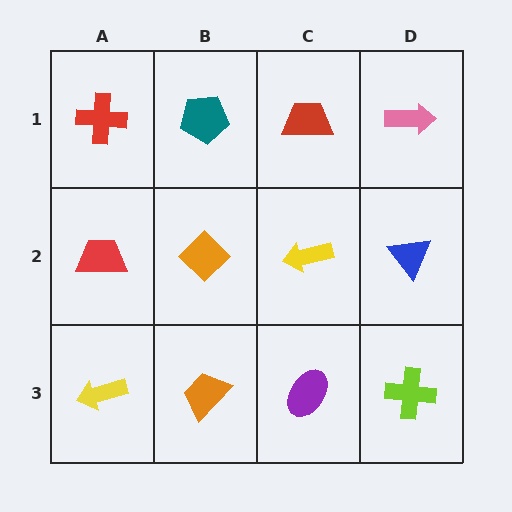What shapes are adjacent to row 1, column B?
An orange diamond (row 2, column B), a red cross (row 1, column A), a red trapezoid (row 1, column C).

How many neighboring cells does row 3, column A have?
2.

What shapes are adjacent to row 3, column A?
A red trapezoid (row 2, column A), an orange trapezoid (row 3, column B).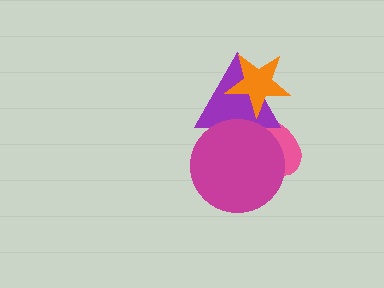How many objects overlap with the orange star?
2 objects overlap with the orange star.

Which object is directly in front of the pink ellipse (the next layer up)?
The purple triangle is directly in front of the pink ellipse.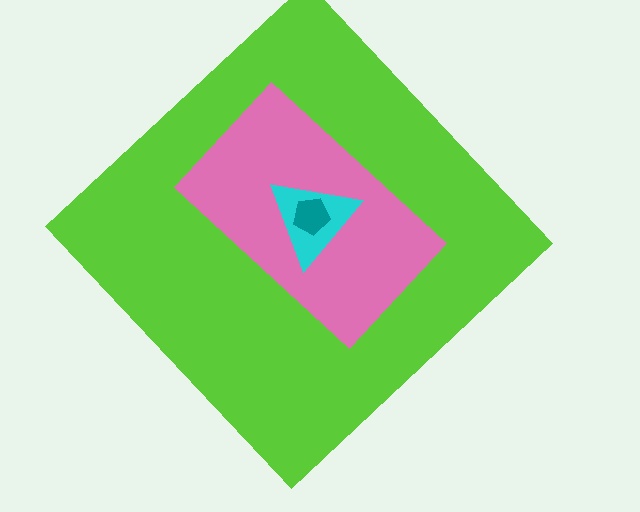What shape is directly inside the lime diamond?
The pink rectangle.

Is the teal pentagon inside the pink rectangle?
Yes.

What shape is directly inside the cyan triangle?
The teal pentagon.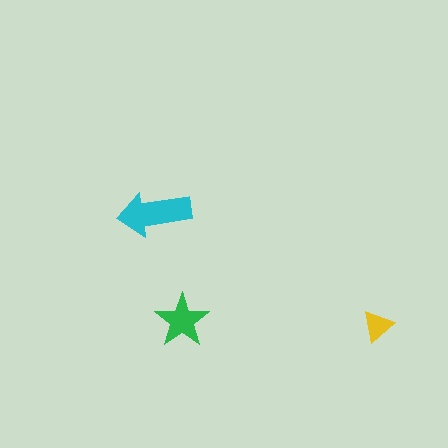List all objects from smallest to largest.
The yellow triangle, the green star, the cyan arrow.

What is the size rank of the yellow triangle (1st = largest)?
3rd.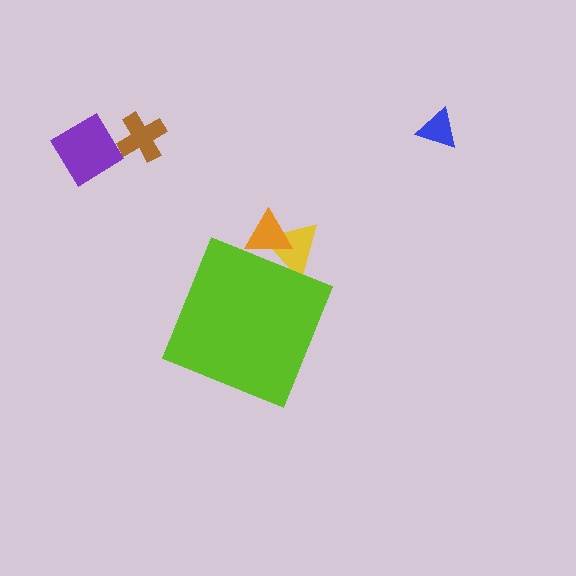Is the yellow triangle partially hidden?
Yes, the yellow triangle is partially hidden behind the lime diamond.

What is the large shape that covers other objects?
A lime diamond.